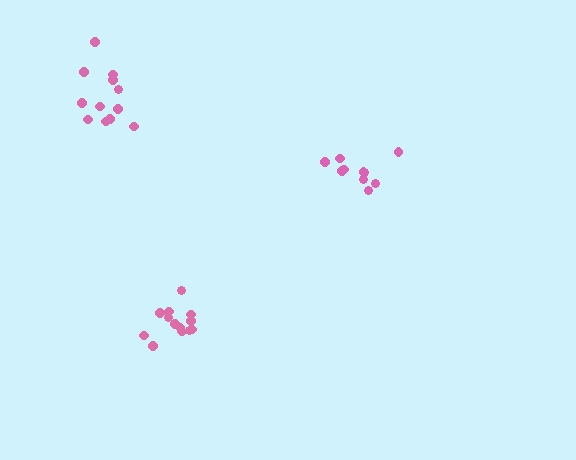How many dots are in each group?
Group 1: 10 dots, Group 2: 13 dots, Group 3: 12 dots (35 total).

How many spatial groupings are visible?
There are 3 spatial groupings.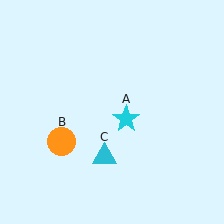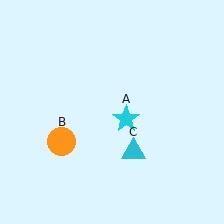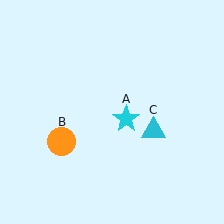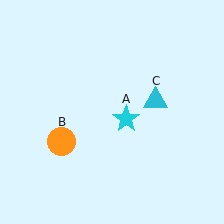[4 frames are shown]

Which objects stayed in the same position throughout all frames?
Cyan star (object A) and orange circle (object B) remained stationary.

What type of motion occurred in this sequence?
The cyan triangle (object C) rotated counterclockwise around the center of the scene.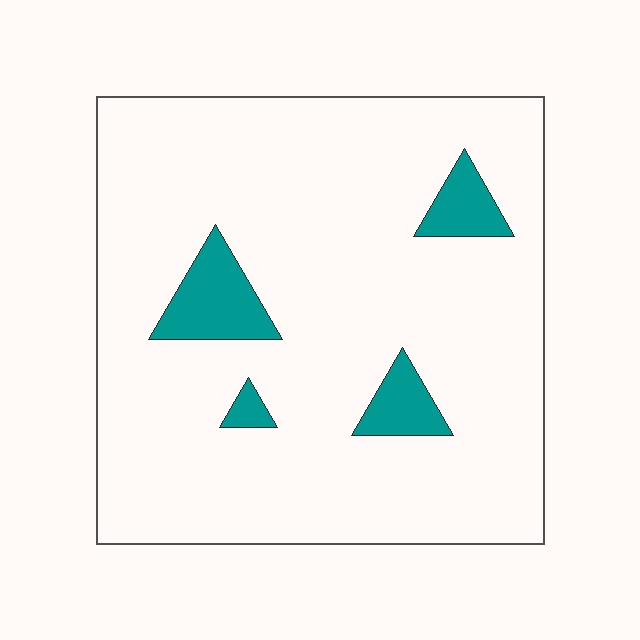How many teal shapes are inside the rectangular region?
4.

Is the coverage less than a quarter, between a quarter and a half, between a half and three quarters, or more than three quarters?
Less than a quarter.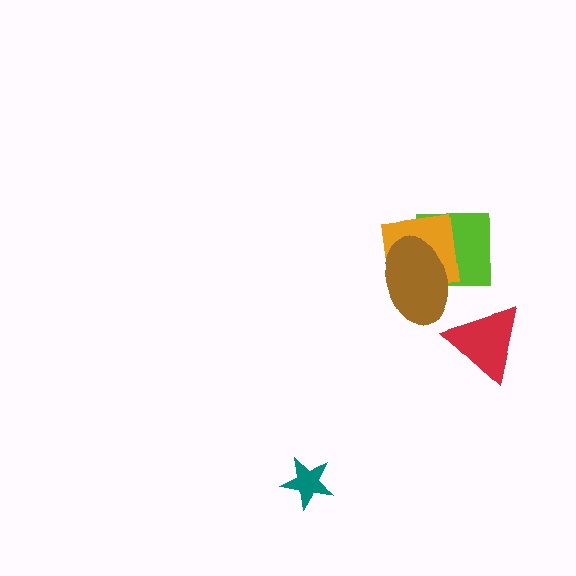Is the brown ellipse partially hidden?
No, no other shape covers it.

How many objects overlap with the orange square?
2 objects overlap with the orange square.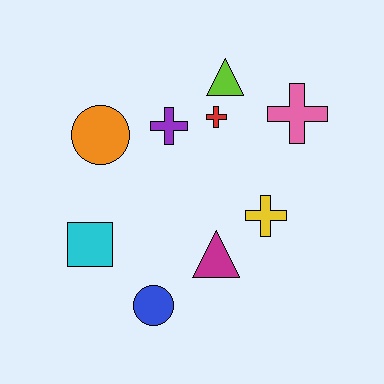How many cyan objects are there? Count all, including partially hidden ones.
There is 1 cyan object.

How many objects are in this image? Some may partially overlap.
There are 9 objects.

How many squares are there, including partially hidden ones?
There is 1 square.